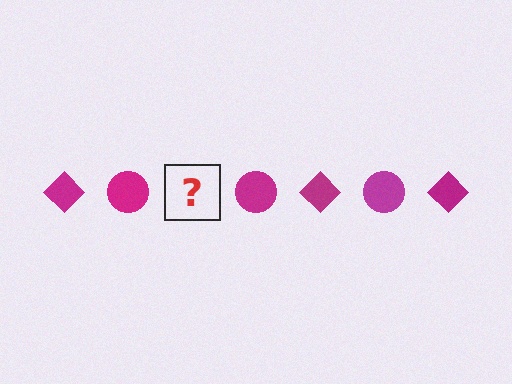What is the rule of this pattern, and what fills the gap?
The rule is that the pattern cycles through diamond, circle shapes in magenta. The gap should be filled with a magenta diamond.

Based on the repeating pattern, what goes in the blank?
The blank should be a magenta diamond.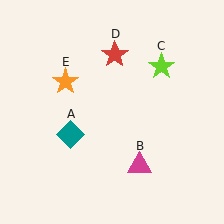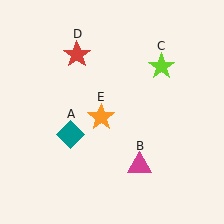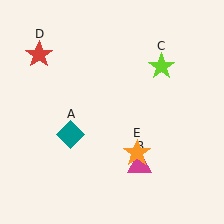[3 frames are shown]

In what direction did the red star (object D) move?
The red star (object D) moved left.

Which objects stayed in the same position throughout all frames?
Teal diamond (object A) and magenta triangle (object B) and lime star (object C) remained stationary.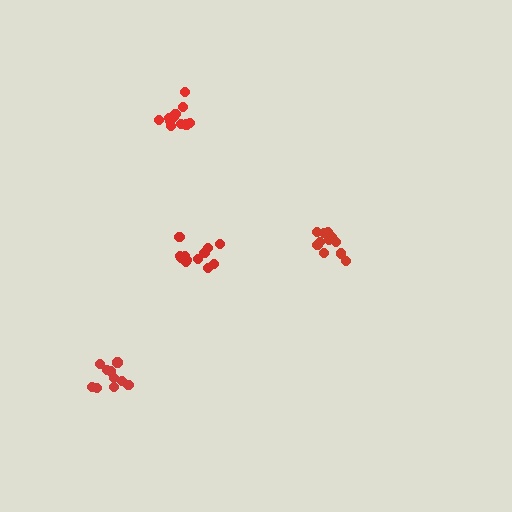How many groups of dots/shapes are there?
There are 4 groups.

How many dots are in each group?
Group 1: 12 dots, Group 2: 12 dots, Group 3: 11 dots, Group 4: 10 dots (45 total).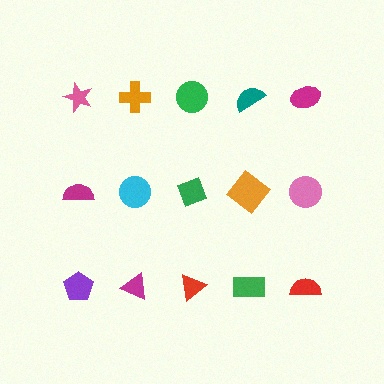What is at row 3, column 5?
A red semicircle.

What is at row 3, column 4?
A green rectangle.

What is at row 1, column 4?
A teal semicircle.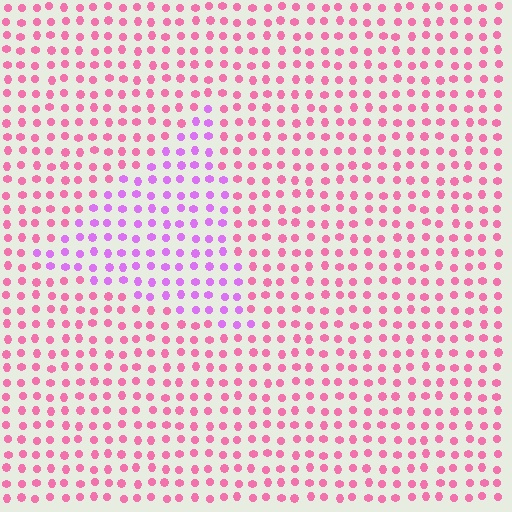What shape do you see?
I see a triangle.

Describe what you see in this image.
The image is filled with small pink elements in a uniform arrangement. A triangle-shaped region is visible where the elements are tinted to a slightly different hue, forming a subtle color boundary.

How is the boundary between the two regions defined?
The boundary is defined purely by a slight shift in hue (about 43 degrees). Spacing, size, and orientation are identical on both sides.